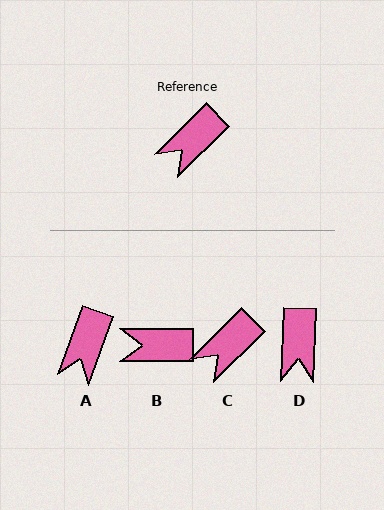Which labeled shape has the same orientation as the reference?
C.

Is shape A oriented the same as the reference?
No, it is off by about 26 degrees.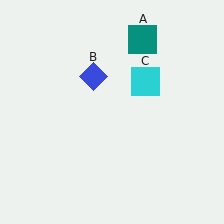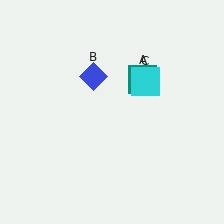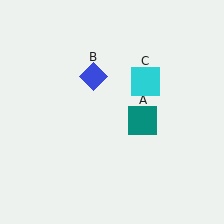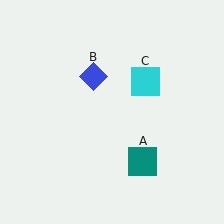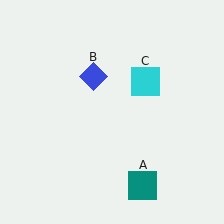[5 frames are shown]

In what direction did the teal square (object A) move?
The teal square (object A) moved down.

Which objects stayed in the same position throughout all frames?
Blue diamond (object B) and cyan square (object C) remained stationary.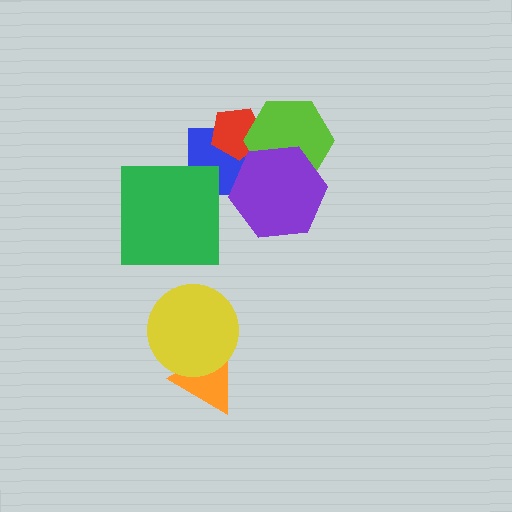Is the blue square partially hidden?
Yes, it is partially covered by another shape.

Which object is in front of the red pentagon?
The lime hexagon is in front of the red pentagon.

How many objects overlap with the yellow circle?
1 object overlaps with the yellow circle.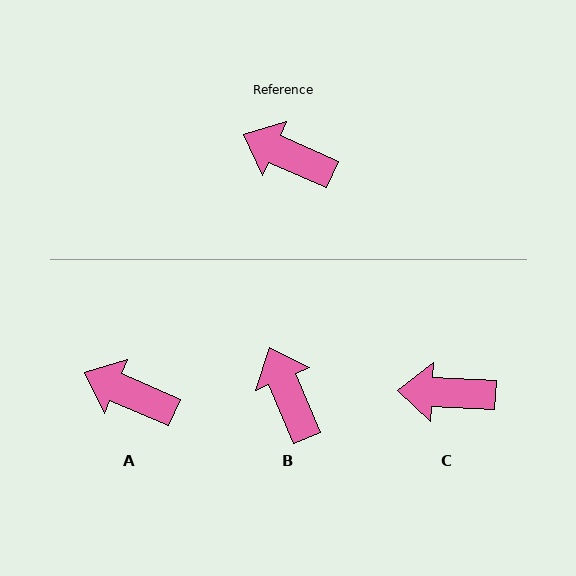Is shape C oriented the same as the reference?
No, it is off by about 21 degrees.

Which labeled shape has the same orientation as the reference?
A.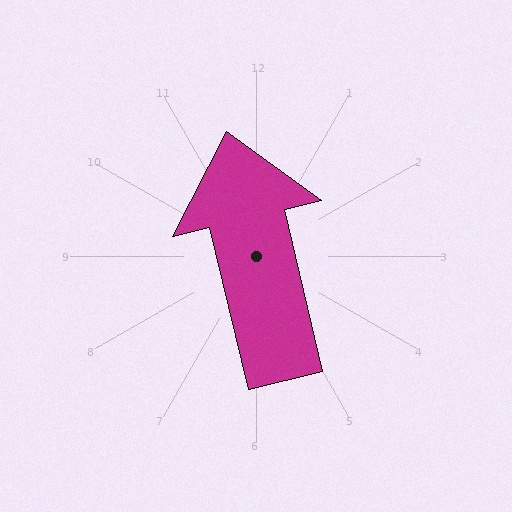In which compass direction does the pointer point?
North.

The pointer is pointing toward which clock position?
Roughly 12 o'clock.